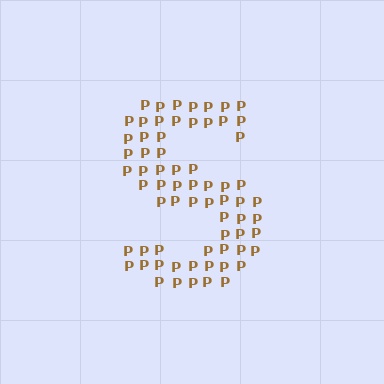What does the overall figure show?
The overall figure shows the letter S.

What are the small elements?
The small elements are letter P's.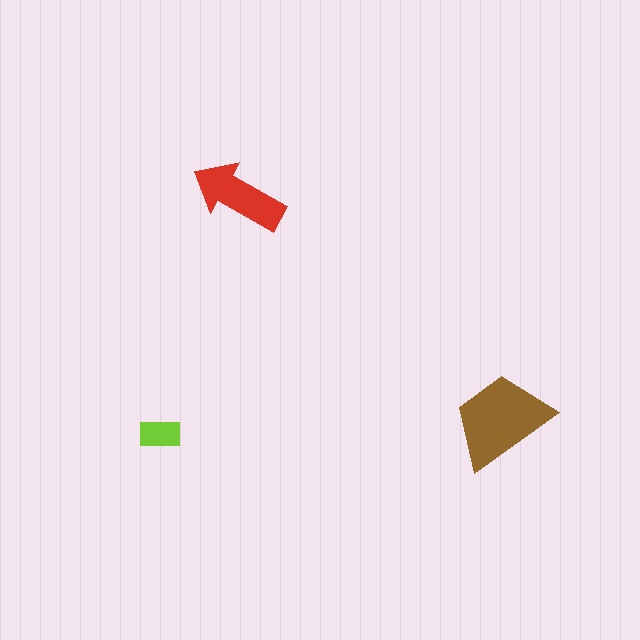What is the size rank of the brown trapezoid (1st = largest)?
1st.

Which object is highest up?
The red arrow is topmost.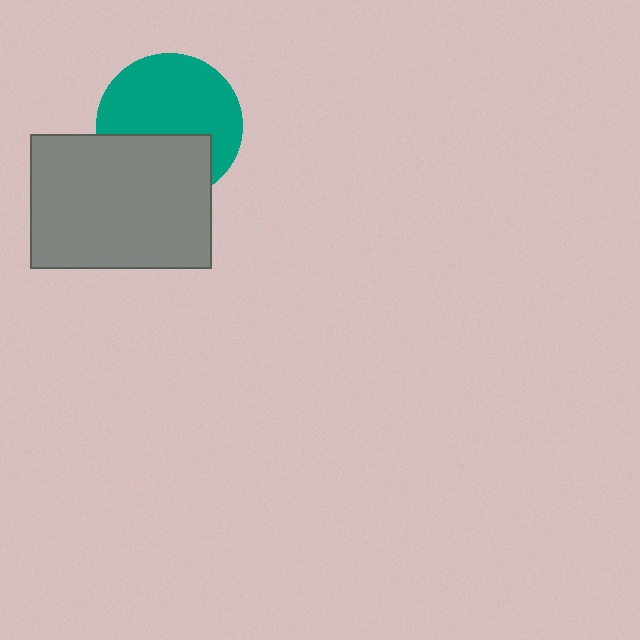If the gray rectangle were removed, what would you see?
You would see the complete teal circle.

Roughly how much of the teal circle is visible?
About half of it is visible (roughly 63%).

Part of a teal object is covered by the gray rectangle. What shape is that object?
It is a circle.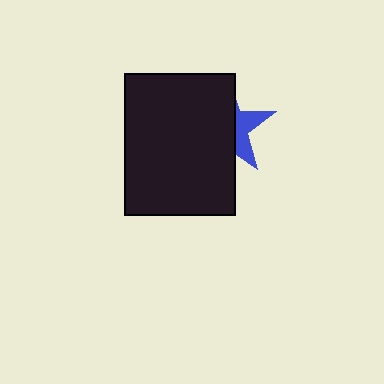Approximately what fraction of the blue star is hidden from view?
Roughly 67% of the blue star is hidden behind the black rectangle.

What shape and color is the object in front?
The object in front is a black rectangle.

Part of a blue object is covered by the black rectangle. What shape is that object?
It is a star.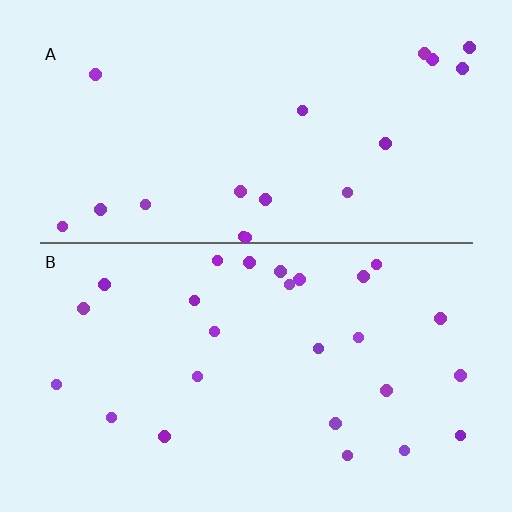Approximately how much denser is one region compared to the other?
Approximately 1.4× — region B over region A.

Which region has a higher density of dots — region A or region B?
B (the bottom).